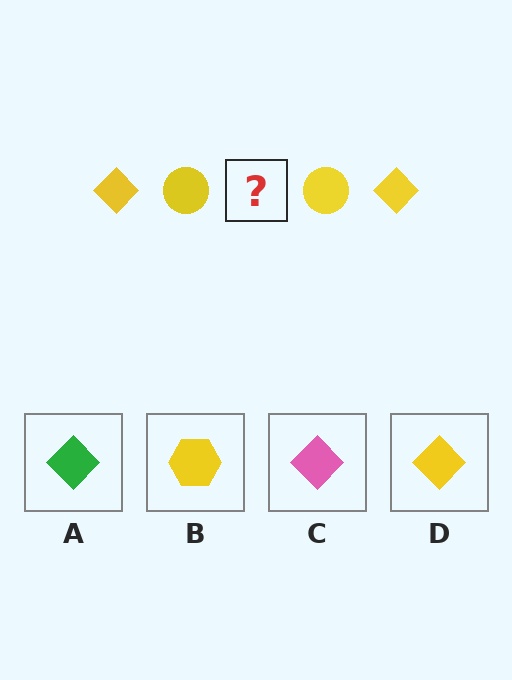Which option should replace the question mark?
Option D.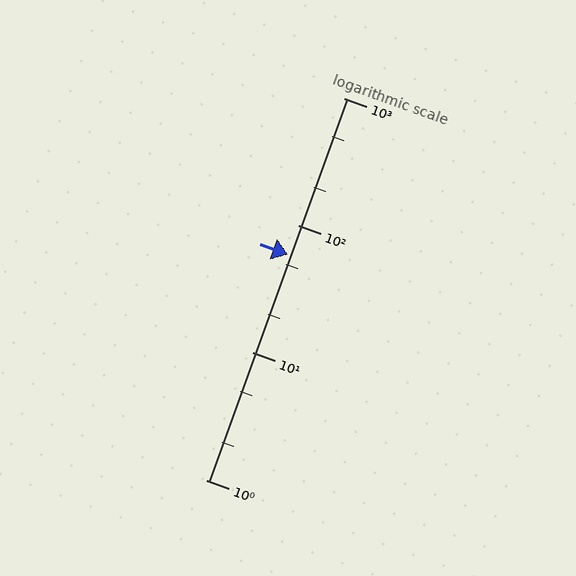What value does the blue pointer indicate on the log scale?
The pointer indicates approximately 59.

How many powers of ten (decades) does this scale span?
The scale spans 3 decades, from 1 to 1000.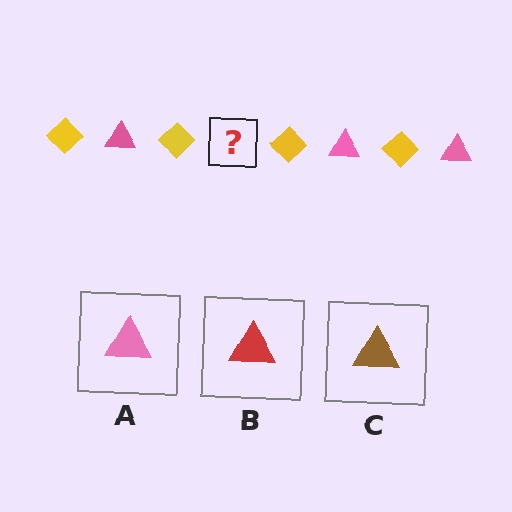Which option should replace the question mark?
Option A.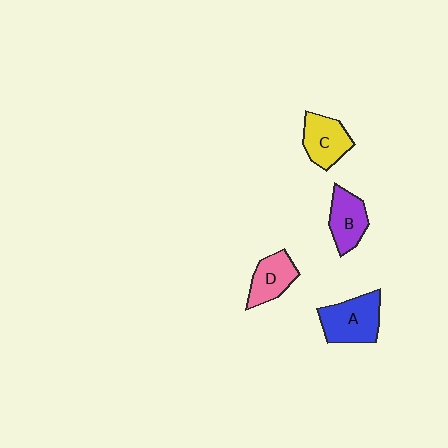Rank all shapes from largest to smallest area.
From largest to smallest: A (blue), C (yellow), B (purple), D (pink).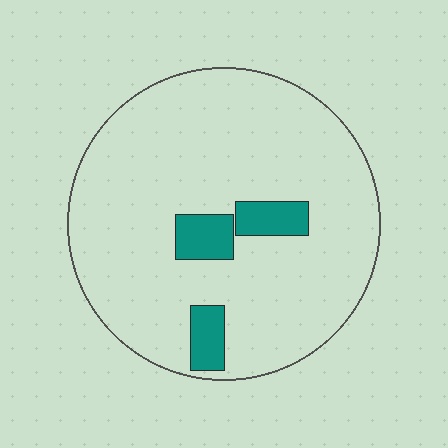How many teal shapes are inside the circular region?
3.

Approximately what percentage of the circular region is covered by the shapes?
Approximately 10%.